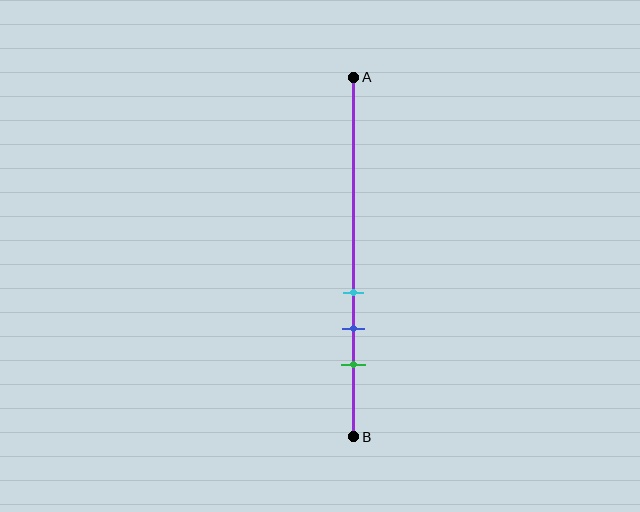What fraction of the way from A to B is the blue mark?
The blue mark is approximately 70% (0.7) of the way from A to B.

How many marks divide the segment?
There are 3 marks dividing the segment.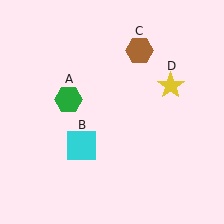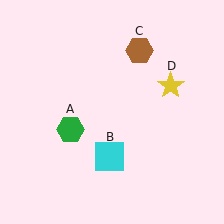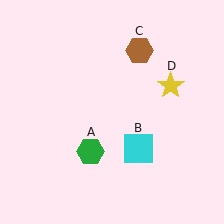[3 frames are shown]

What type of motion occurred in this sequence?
The green hexagon (object A), cyan square (object B) rotated counterclockwise around the center of the scene.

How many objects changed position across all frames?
2 objects changed position: green hexagon (object A), cyan square (object B).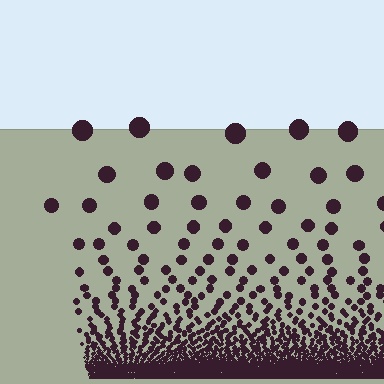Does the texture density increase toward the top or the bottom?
Density increases toward the bottom.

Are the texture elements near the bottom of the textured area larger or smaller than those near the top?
Smaller. The gradient is inverted — elements near the bottom are smaller and denser.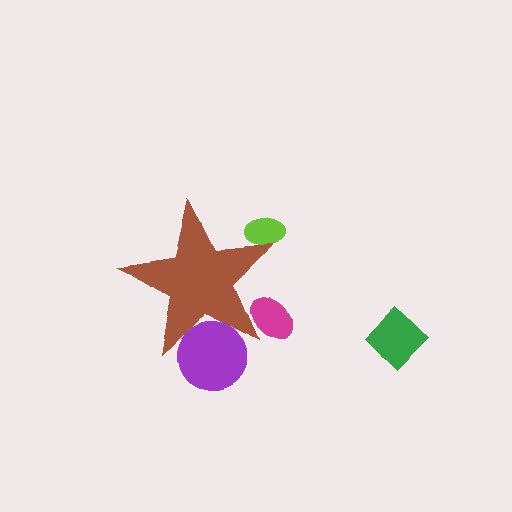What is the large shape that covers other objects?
A brown star.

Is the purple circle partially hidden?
Yes, the purple circle is partially hidden behind the brown star.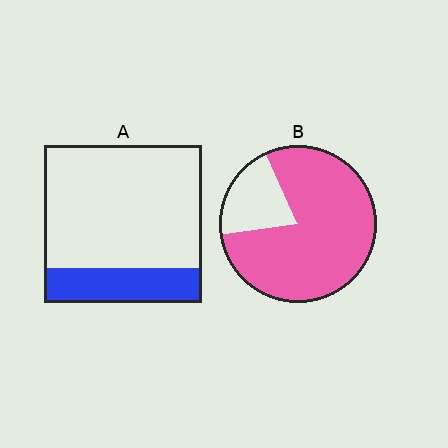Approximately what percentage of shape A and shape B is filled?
A is approximately 20% and B is approximately 80%.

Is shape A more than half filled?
No.